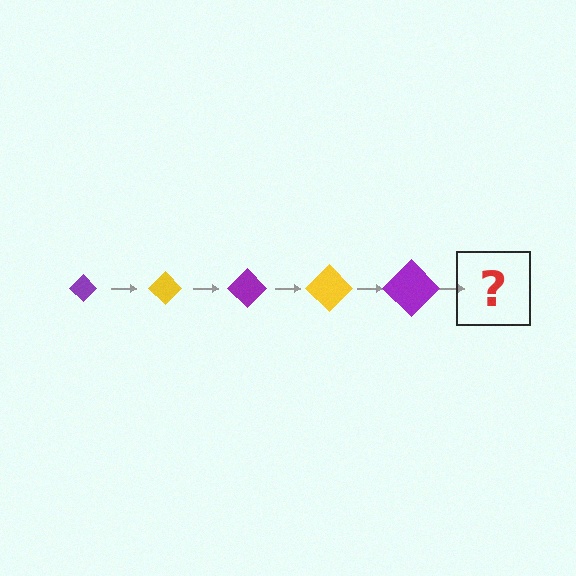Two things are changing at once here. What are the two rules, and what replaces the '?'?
The two rules are that the diamond grows larger each step and the color cycles through purple and yellow. The '?' should be a yellow diamond, larger than the previous one.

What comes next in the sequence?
The next element should be a yellow diamond, larger than the previous one.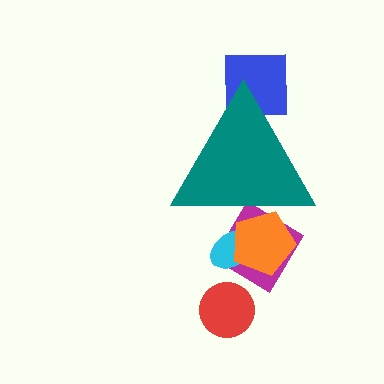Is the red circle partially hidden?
No, the red circle is fully visible.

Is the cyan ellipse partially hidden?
Yes, the cyan ellipse is partially hidden behind the teal triangle.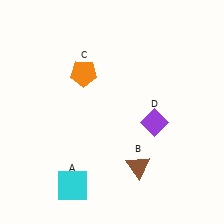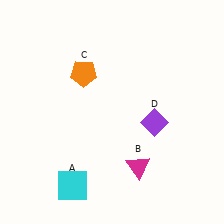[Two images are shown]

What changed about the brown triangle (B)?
In Image 1, B is brown. In Image 2, it changed to magenta.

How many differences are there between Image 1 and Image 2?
There is 1 difference between the two images.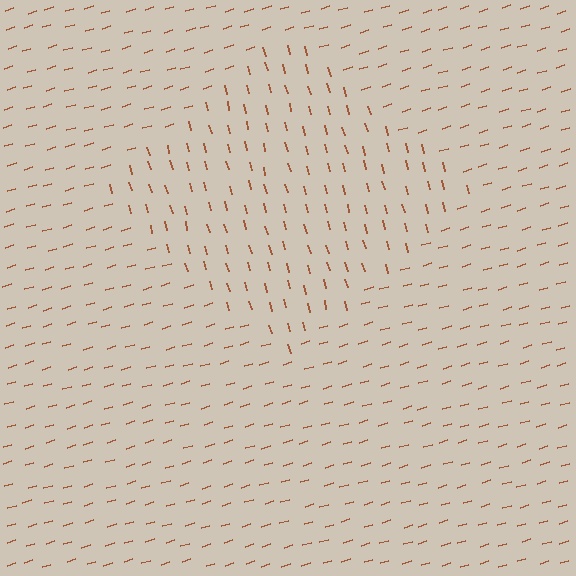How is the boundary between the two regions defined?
The boundary is defined purely by a change in line orientation (approximately 88 degrees difference). All lines are the same color and thickness.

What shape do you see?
I see a diamond.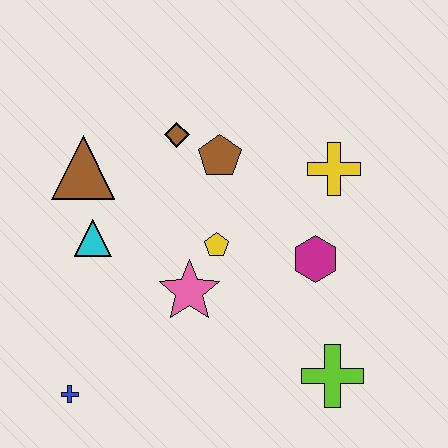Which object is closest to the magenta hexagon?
The yellow cross is closest to the magenta hexagon.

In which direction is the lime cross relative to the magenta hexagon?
The lime cross is below the magenta hexagon.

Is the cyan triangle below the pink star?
No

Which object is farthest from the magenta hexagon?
The blue cross is farthest from the magenta hexagon.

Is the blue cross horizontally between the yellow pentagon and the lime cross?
No